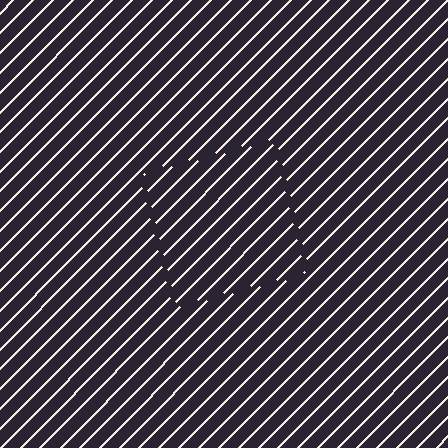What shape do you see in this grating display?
An illusory square. The interior of the shape contains the same grating, shifted by half a period — the contour is defined by the phase discontinuity where line-ends from the inner and outer gratings abut.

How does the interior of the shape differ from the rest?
The interior of the shape contains the same grating, shifted by half a period — the contour is defined by the phase discontinuity where line-ends from the inner and outer gratings abut.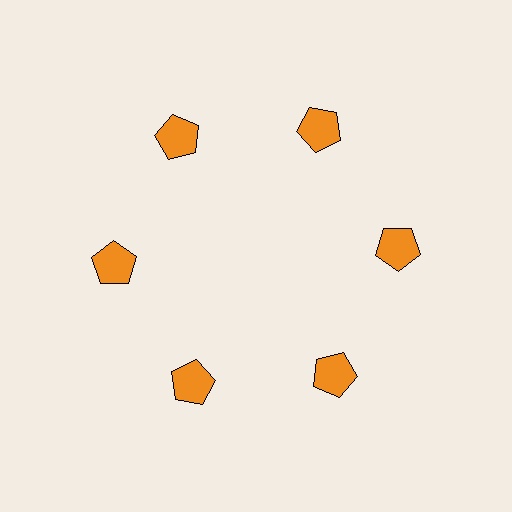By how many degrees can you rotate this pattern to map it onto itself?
The pattern maps onto itself every 60 degrees of rotation.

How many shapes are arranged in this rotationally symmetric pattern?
There are 6 shapes, arranged in 6 groups of 1.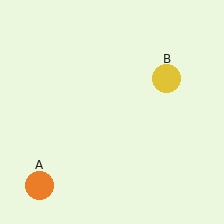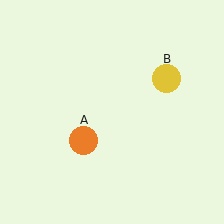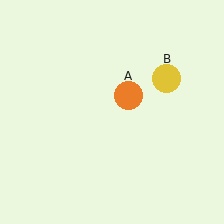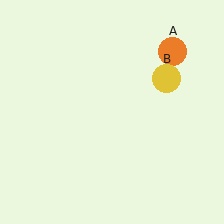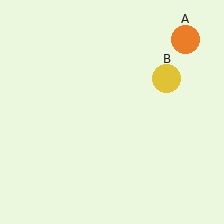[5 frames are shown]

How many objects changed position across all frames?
1 object changed position: orange circle (object A).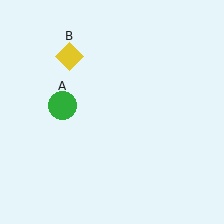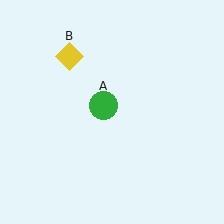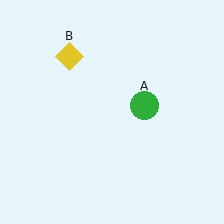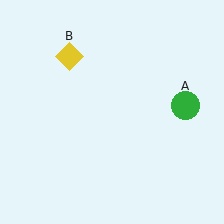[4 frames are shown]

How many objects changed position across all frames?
1 object changed position: green circle (object A).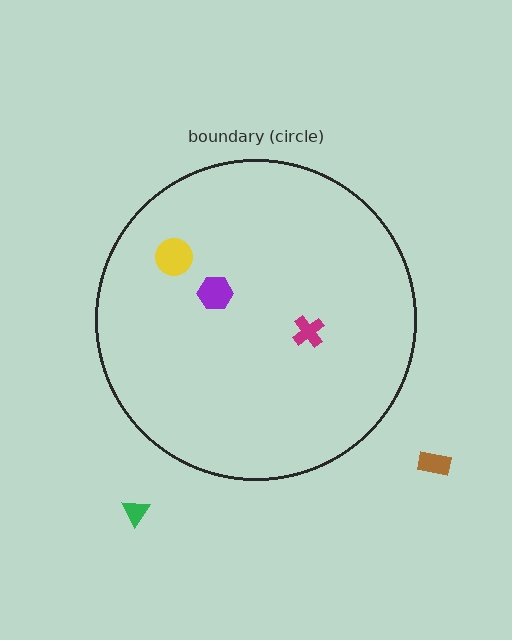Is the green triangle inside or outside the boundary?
Outside.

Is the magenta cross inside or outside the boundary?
Inside.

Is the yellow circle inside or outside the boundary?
Inside.